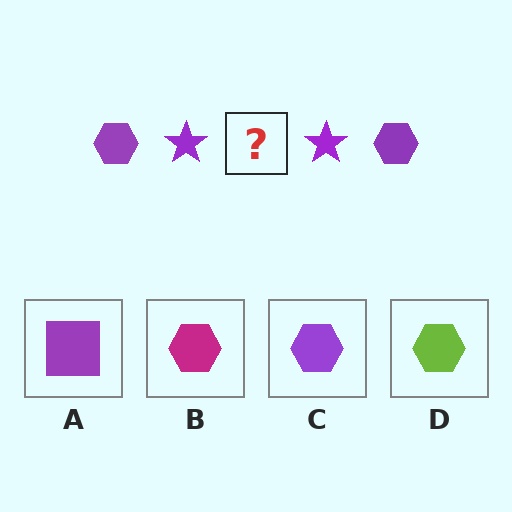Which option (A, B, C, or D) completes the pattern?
C.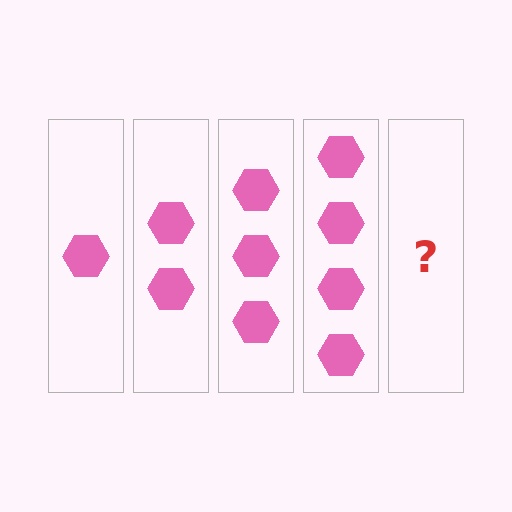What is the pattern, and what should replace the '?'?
The pattern is that each step adds one more hexagon. The '?' should be 5 hexagons.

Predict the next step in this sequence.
The next step is 5 hexagons.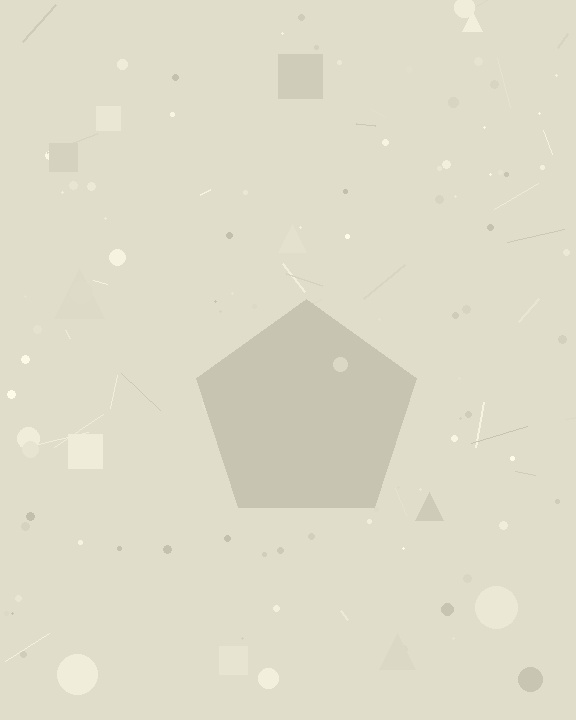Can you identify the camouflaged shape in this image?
The camouflaged shape is a pentagon.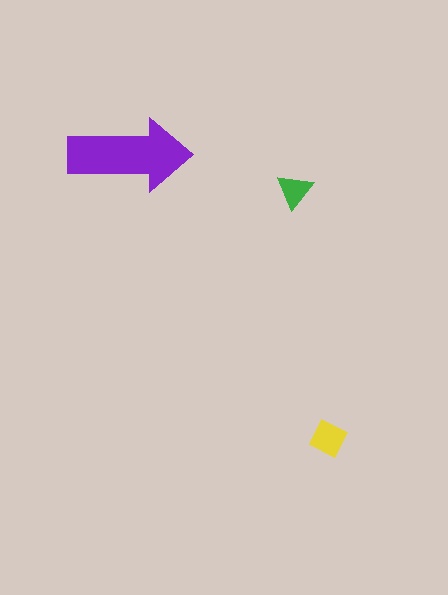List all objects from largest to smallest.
The purple arrow, the yellow square, the green triangle.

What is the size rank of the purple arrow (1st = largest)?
1st.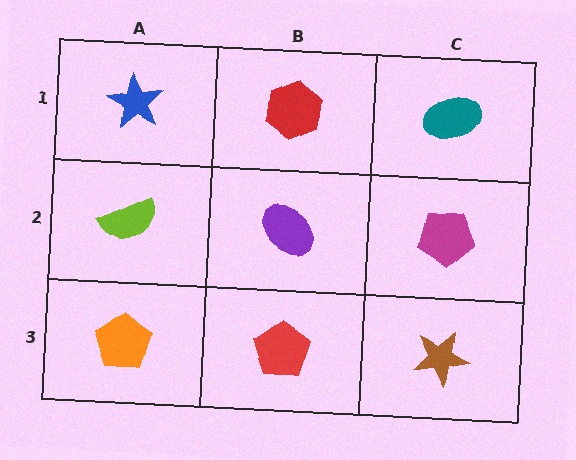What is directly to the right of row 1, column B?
A teal ellipse.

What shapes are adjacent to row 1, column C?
A magenta pentagon (row 2, column C), a red hexagon (row 1, column B).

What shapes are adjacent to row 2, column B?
A red hexagon (row 1, column B), a red pentagon (row 3, column B), a lime semicircle (row 2, column A), a magenta pentagon (row 2, column C).